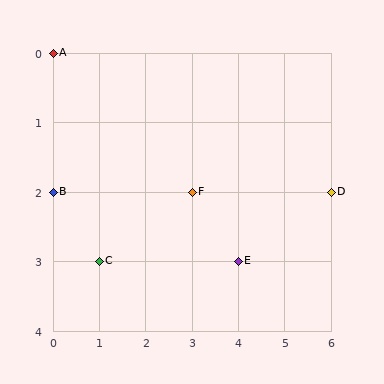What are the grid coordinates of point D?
Point D is at grid coordinates (6, 2).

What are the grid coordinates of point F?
Point F is at grid coordinates (3, 2).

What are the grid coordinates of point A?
Point A is at grid coordinates (0, 0).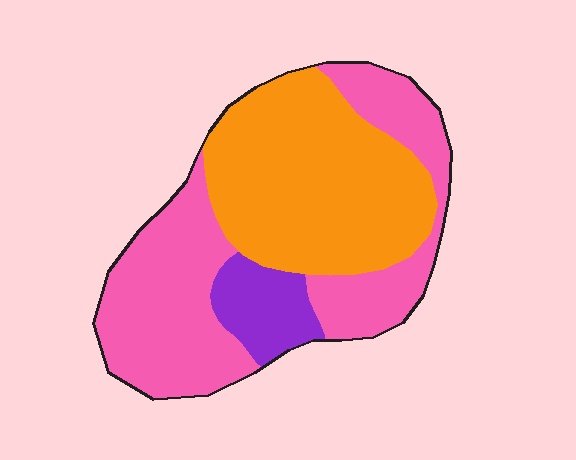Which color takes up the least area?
Purple, at roughly 10%.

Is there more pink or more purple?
Pink.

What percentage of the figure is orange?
Orange takes up between a third and a half of the figure.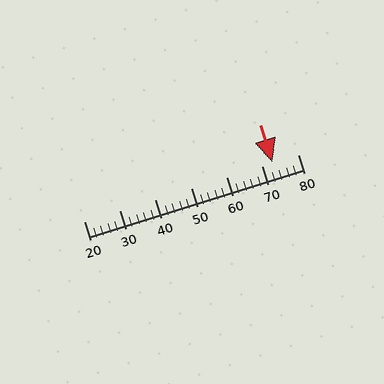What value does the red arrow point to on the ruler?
The red arrow points to approximately 73.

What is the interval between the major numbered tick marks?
The major tick marks are spaced 10 units apart.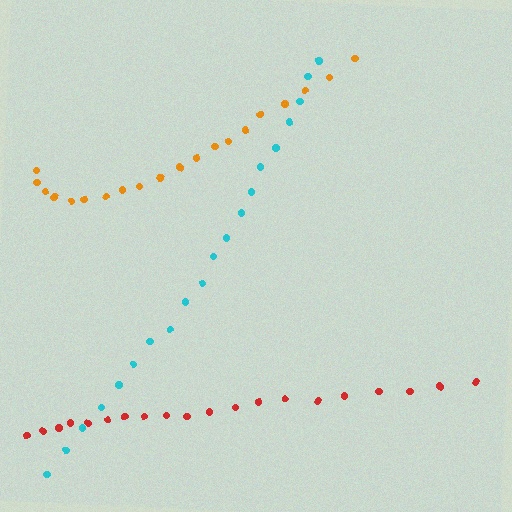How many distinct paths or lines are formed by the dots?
There are 3 distinct paths.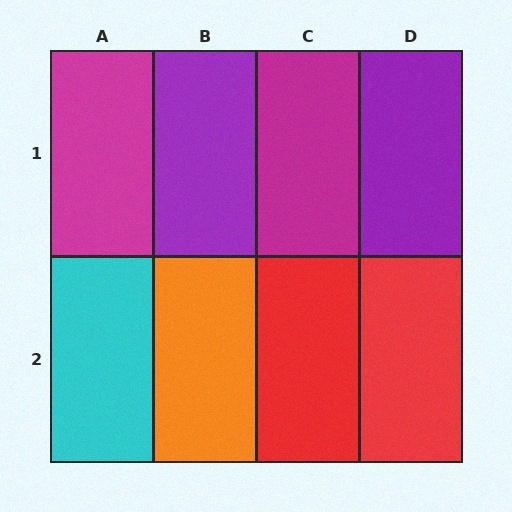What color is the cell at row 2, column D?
Red.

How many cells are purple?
2 cells are purple.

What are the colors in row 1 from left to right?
Magenta, purple, magenta, purple.